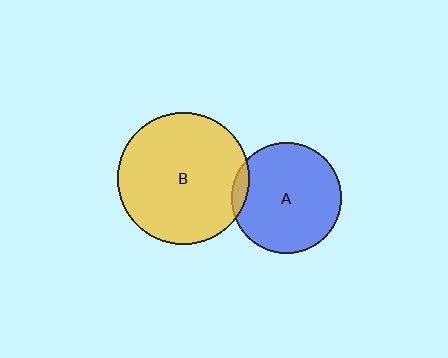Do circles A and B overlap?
Yes.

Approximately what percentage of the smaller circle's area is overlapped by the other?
Approximately 5%.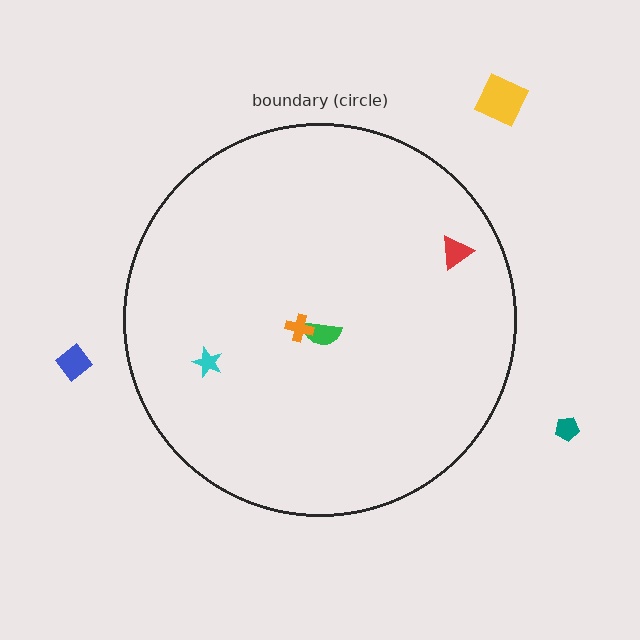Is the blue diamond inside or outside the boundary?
Outside.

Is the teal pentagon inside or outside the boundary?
Outside.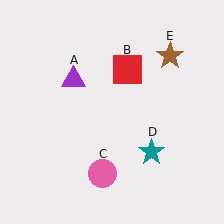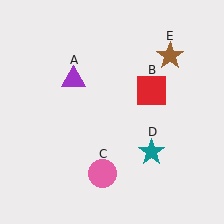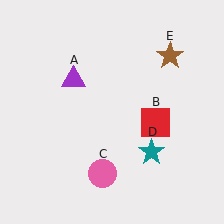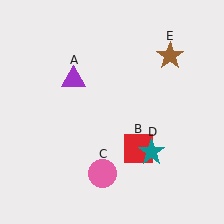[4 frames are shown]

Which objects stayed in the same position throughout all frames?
Purple triangle (object A) and pink circle (object C) and teal star (object D) and brown star (object E) remained stationary.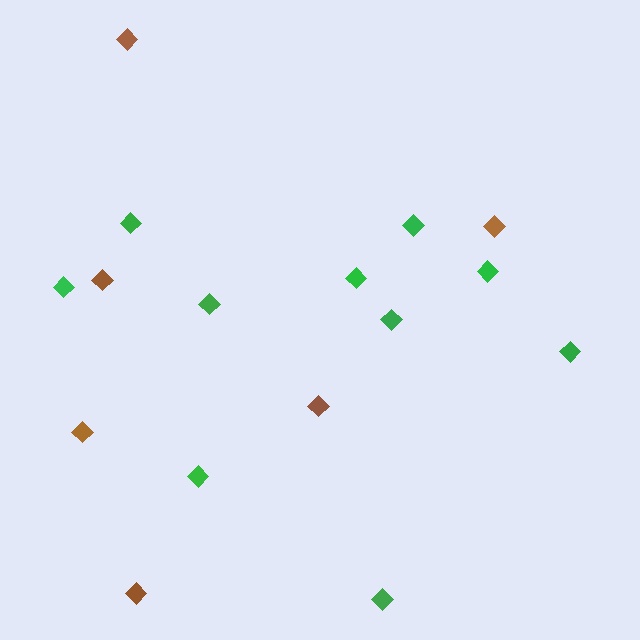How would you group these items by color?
There are 2 groups: one group of brown diamonds (6) and one group of green diamonds (10).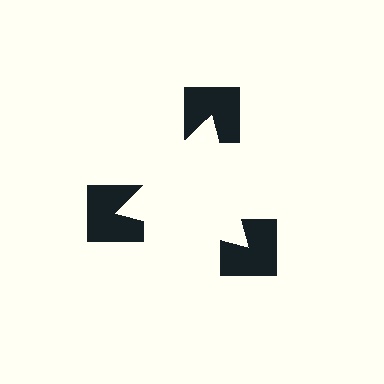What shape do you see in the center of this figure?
An illusory triangle — its edges are inferred from the aligned wedge cuts in the notched squares, not physically drawn.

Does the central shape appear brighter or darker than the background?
It typically appears slightly brighter than the background, even though no actual brightness change is drawn.